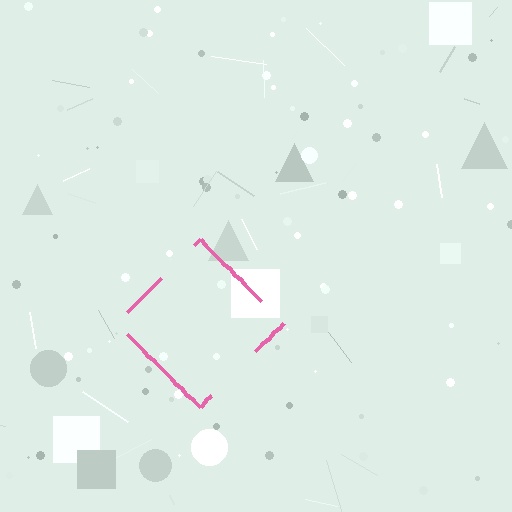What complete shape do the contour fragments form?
The contour fragments form a diamond.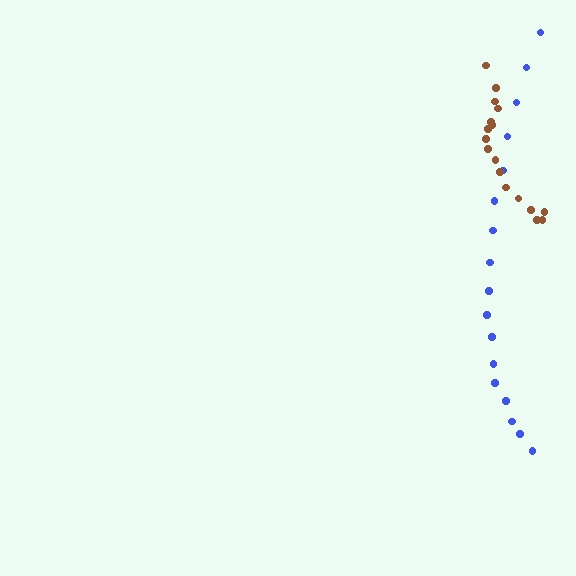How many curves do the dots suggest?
There are 2 distinct paths.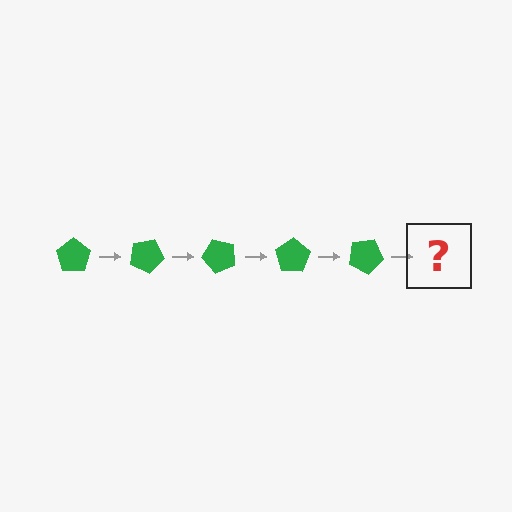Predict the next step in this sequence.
The next step is a green pentagon rotated 125 degrees.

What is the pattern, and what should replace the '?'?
The pattern is that the pentagon rotates 25 degrees each step. The '?' should be a green pentagon rotated 125 degrees.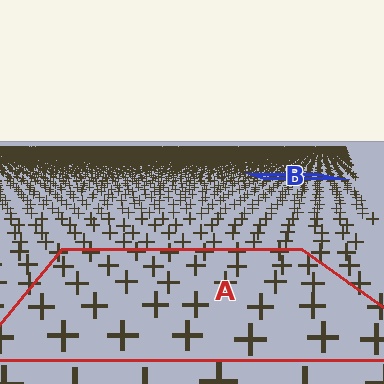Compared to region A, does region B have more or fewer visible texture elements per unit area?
Region B has more texture elements per unit area — they are packed more densely because it is farther away.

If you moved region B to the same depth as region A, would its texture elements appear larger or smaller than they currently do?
They would appear larger. At a closer depth, the same texture elements are projected at a bigger on-screen size.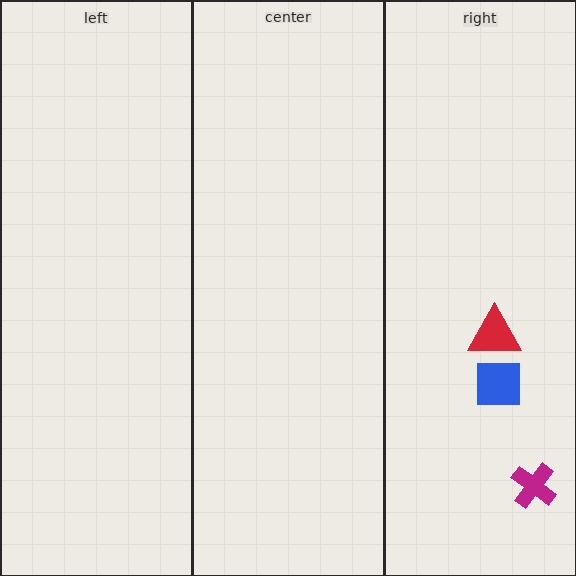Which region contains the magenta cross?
The right region.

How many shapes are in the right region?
3.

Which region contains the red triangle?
The right region.